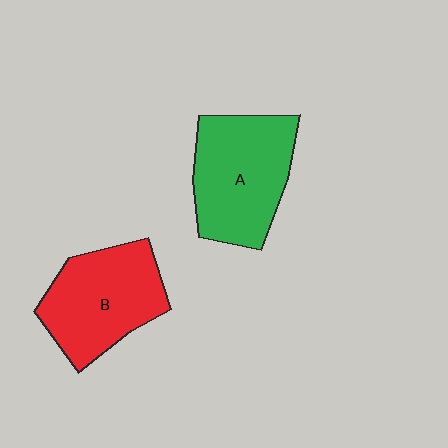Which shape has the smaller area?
Shape B (red).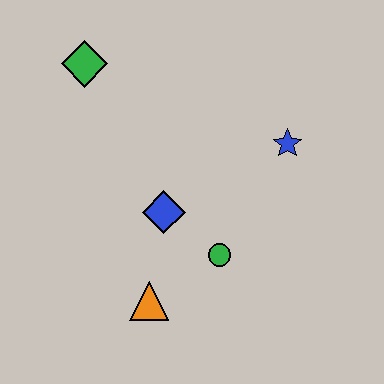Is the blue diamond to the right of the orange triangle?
Yes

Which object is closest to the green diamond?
The blue diamond is closest to the green diamond.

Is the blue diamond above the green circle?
Yes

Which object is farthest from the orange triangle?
The green diamond is farthest from the orange triangle.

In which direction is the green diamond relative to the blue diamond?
The green diamond is above the blue diamond.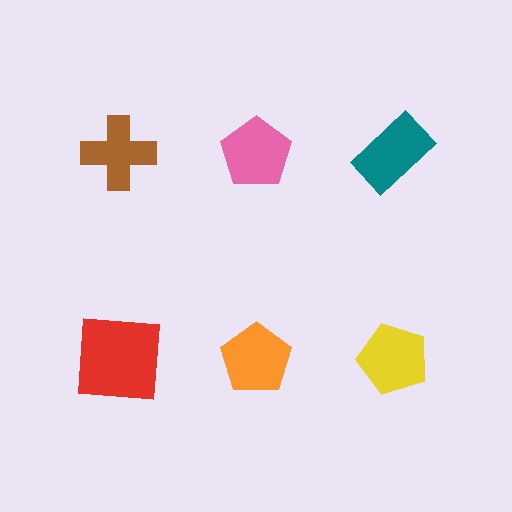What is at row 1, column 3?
A teal rectangle.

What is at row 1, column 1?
A brown cross.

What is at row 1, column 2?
A pink pentagon.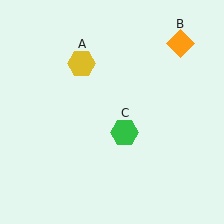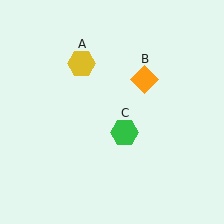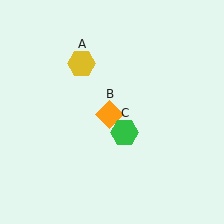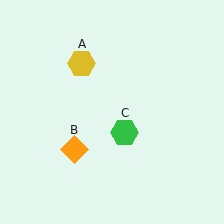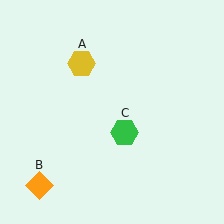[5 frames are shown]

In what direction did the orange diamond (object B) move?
The orange diamond (object B) moved down and to the left.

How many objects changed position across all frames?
1 object changed position: orange diamond (object B).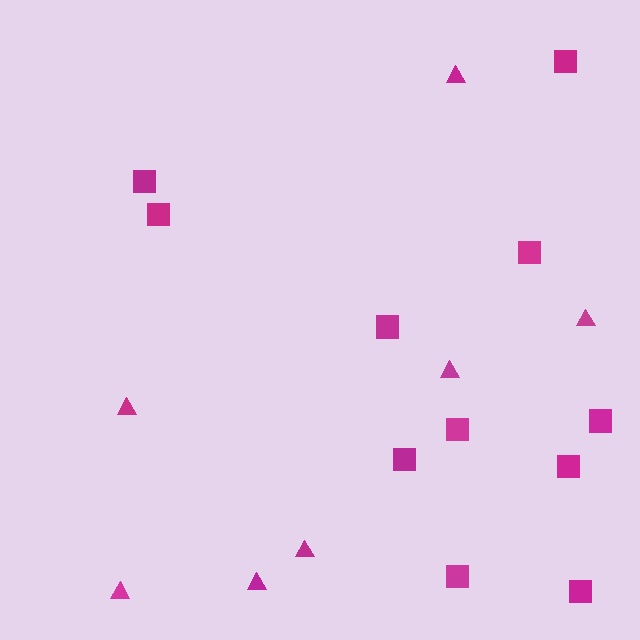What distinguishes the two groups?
There are 2 groups: one group of squares (11) and one group of triangles (7).